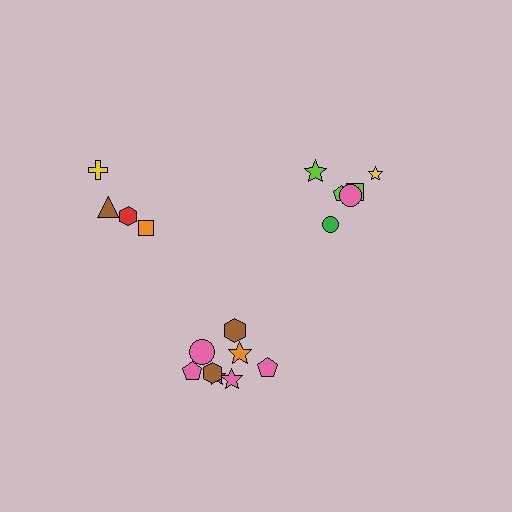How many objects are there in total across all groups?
There are 18 objects.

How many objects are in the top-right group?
There are 6 objects.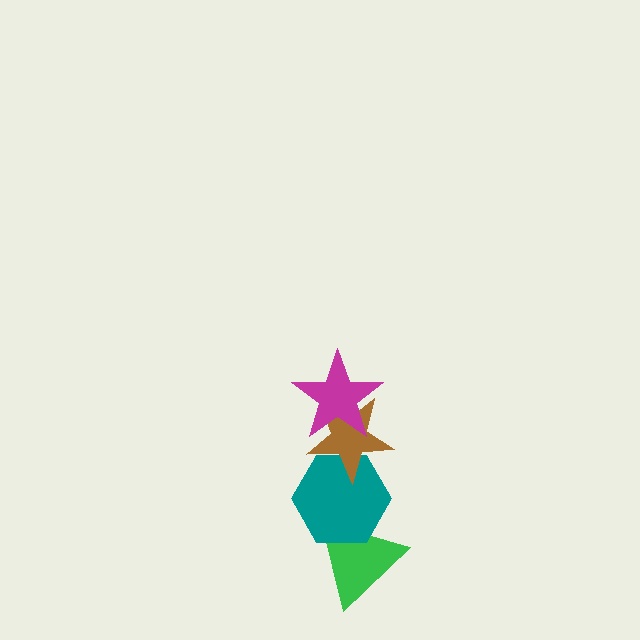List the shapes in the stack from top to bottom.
From top to bottom: the magenta star, the brown star, the teal hexagon, the green triangle.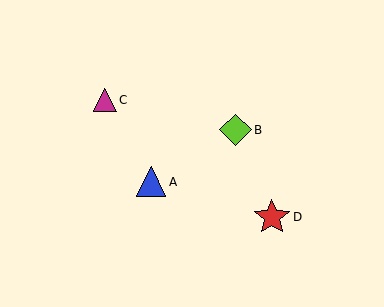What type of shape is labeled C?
Shape C is a magenta triangle.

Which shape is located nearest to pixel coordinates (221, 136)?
The lime diamond (labeled B) at (235, 130) is nearest to that location.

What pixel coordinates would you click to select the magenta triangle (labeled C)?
Click at (105, 100) to select the magenta triangle C.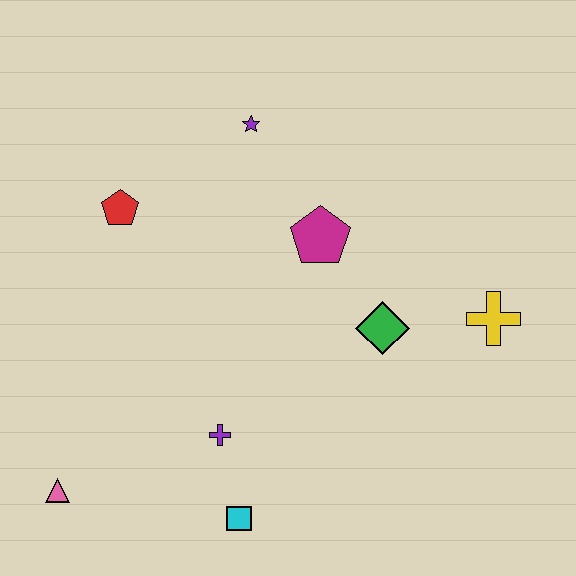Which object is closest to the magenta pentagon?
The green diamond is closest to the magenta pentagon.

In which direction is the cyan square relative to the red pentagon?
The cyan square is below the red pentagon.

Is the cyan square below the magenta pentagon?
Yes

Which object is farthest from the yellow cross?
The pink triangle is farthest from the yellow cross.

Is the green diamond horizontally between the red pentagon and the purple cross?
No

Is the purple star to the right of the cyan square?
Yes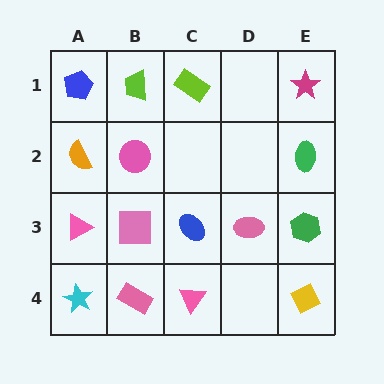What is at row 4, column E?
A yellow diamond.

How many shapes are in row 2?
3 shapes.